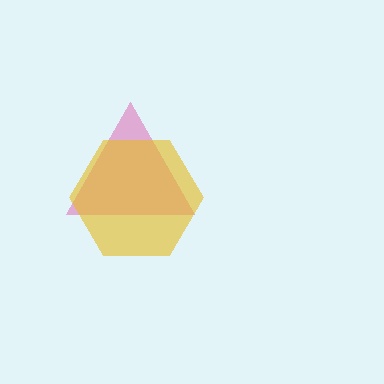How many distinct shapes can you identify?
There are 2 distinct shapes: a pink triangle, a yellow hexagon.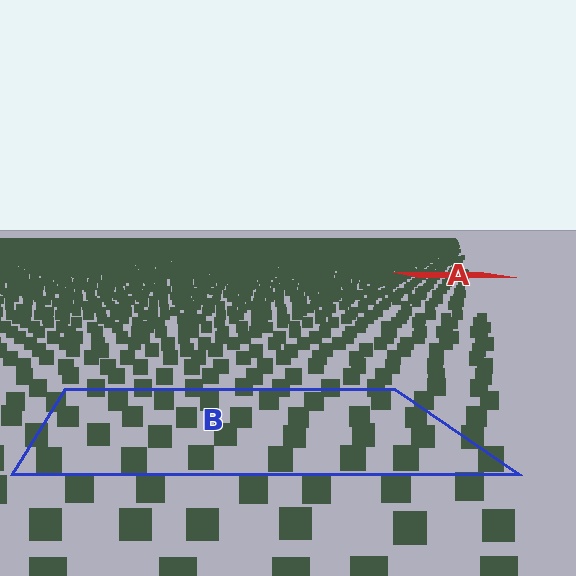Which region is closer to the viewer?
Region B is closer. The texture elements there are larger and more spread out.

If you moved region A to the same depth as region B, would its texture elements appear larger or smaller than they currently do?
They would appear larger. At a closer depth, the same texture elements are projected at a bigger on-screen size.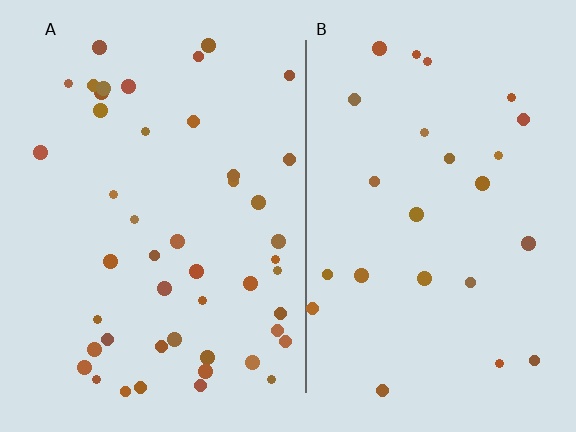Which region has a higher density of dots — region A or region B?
A (the left).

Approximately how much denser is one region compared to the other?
Approximately 1.9× — region A over region B.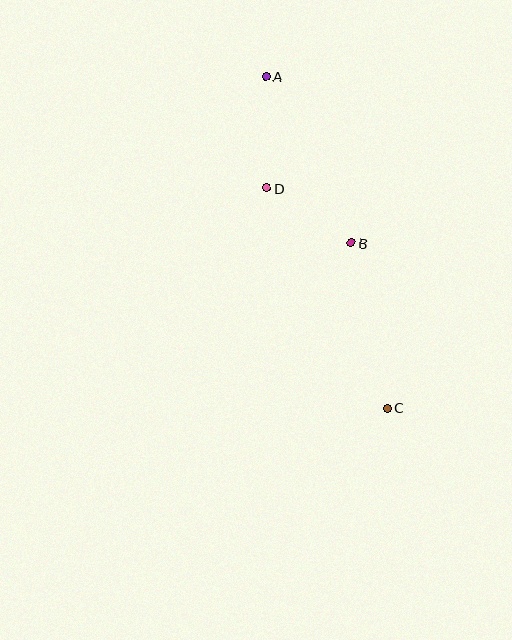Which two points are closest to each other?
Points B and D are closest to each other.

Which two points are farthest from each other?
Points A and C are farthest from each other.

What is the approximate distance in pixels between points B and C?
The distance between B and C is approximately 169 pixels.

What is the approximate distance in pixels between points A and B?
The distance between A and B is approximately 187 pixels.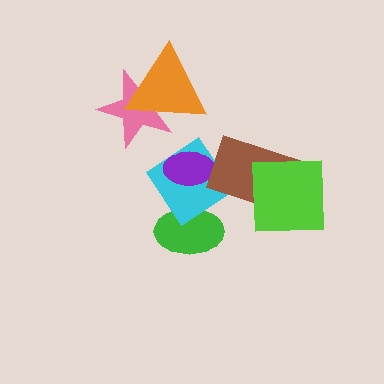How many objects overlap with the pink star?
1 object overlaps with the pink star.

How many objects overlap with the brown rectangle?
2 objects overlap with the brown rectangle.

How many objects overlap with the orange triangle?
1 object overlaps with the orange triangle.